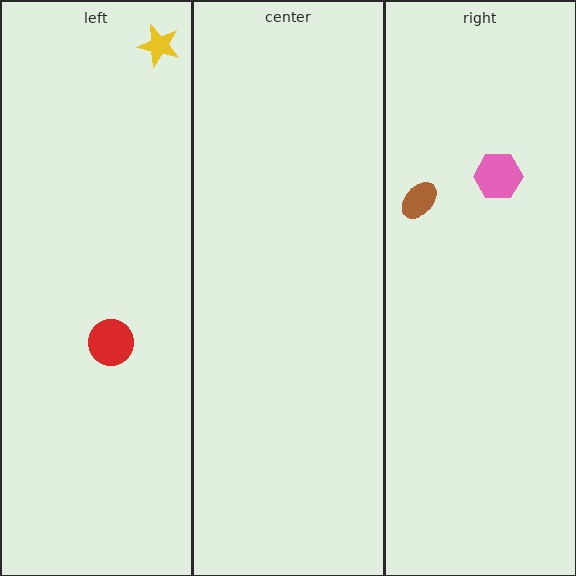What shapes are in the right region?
The brown ellipse, the pink hexagon.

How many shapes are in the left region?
2.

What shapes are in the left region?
The yellow star, the red circle.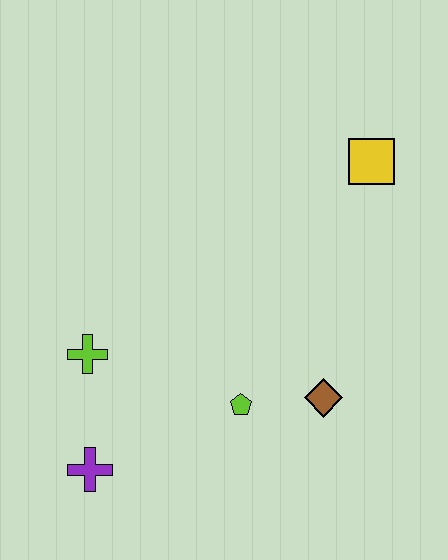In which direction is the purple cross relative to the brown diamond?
The purple cross is to the left of the brown diamond.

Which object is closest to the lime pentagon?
The brown diamond is closest to the lime pentagon.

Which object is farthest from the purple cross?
The yellow square is farthest from the purple cross.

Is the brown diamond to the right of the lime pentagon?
Yes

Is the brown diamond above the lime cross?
No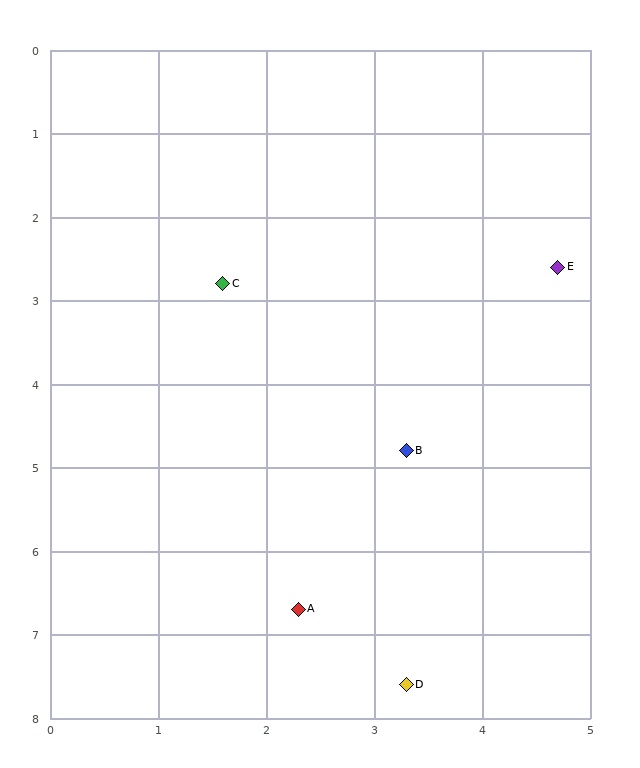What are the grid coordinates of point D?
Point D is at approximately (3.3, 7.6).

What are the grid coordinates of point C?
Point C is at approximately (1.6, 2.8).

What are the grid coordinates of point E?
Point E is at approximately (4.7, 2.6).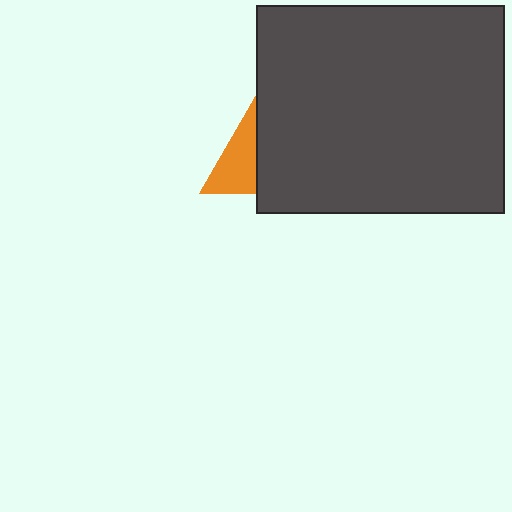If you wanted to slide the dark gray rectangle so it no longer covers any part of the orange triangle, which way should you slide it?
Slide it right — that is the most direct way to separate the two shapes.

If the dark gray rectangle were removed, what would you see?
You would see the complete orange triangle.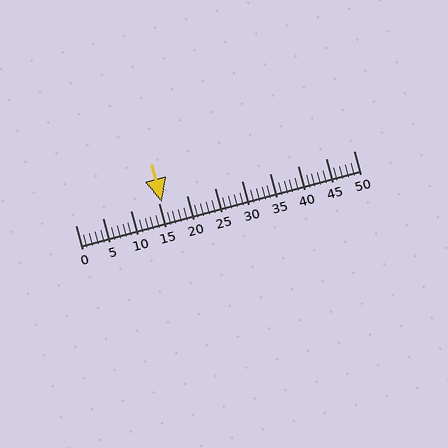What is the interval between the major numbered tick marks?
The major tick marks are spaced 5 units apart.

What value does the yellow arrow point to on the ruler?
The yellow arrow points to approximately 16.